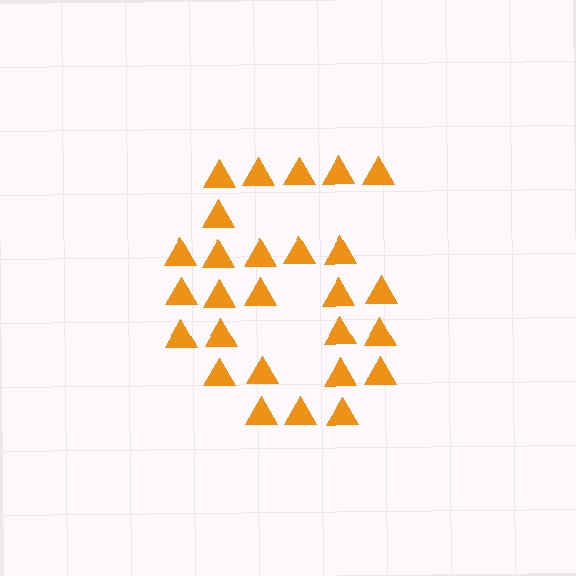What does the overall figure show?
The overall figure shows the digit 6.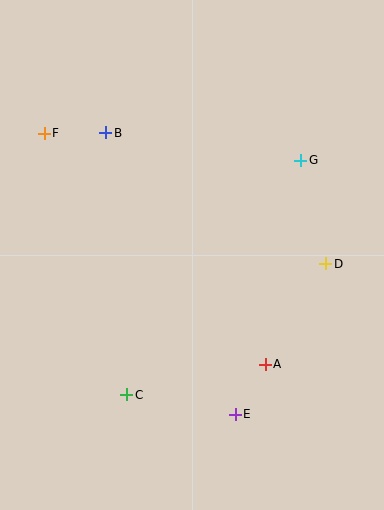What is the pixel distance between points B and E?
The distance between B and E is 310 pixels.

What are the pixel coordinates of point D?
Point D is at (326, 264).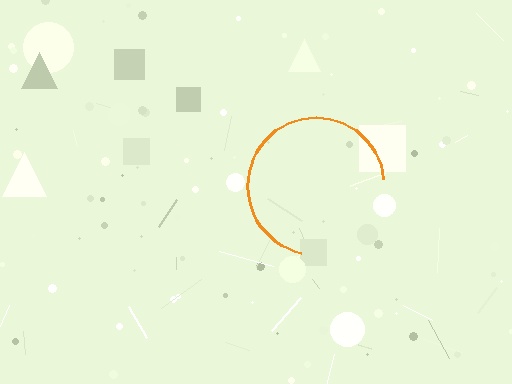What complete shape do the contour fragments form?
The contour fragments form a circle.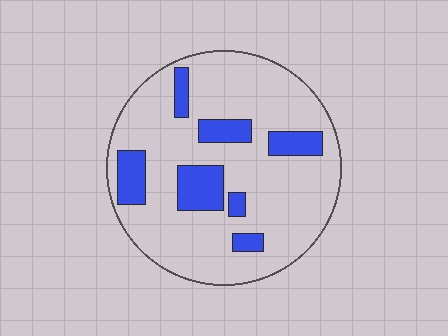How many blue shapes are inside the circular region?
7.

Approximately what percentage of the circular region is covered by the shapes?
Approximately 20%.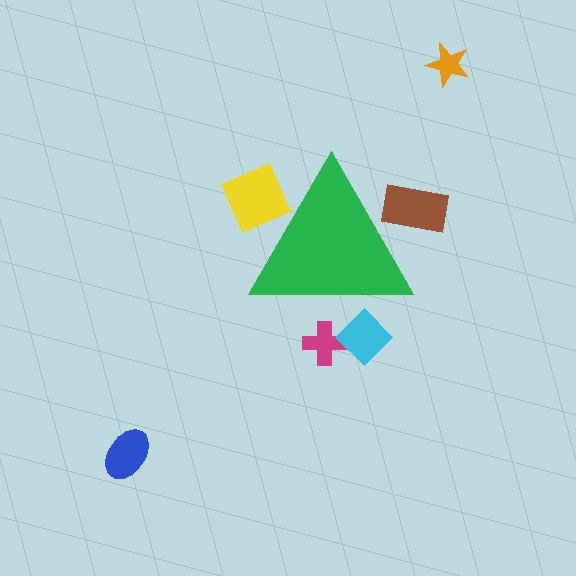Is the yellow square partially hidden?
Yes, the yellow square is partially hidden behind the green triangle.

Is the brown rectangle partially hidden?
Yes, the brown rectangle is partially hidden behind the green triangle.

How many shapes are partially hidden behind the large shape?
4 shapes are partially hidden.